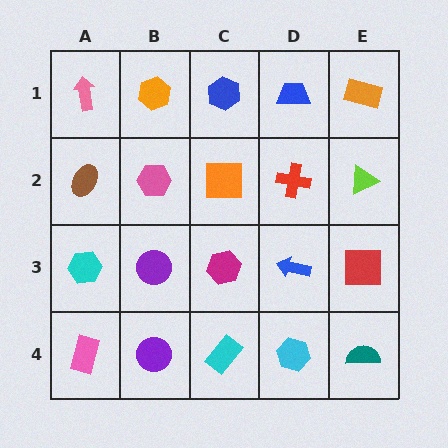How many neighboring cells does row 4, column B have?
3.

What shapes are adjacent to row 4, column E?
A red square (row 3, column E), a cyan hexagon (row 4, column D).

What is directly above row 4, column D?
A blue arrow.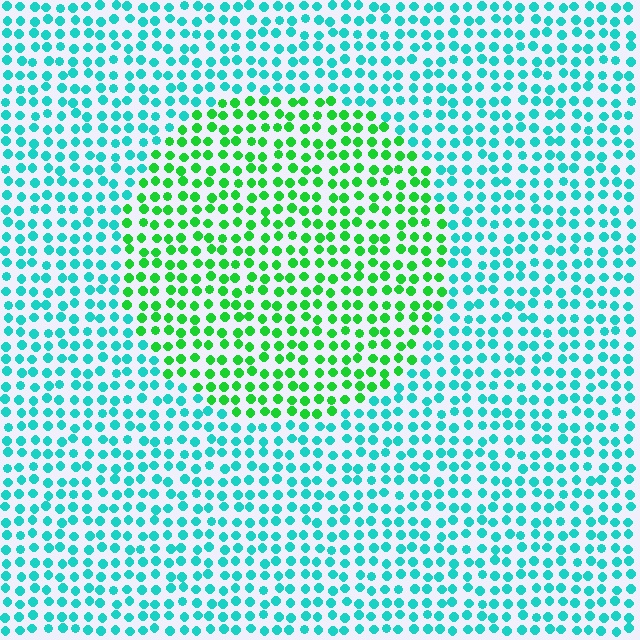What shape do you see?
I see a circle.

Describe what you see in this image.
The image is filled with small cyan elements in a uniform arrangement. A circle-shaped region is visible where the elements are tinted to a slightly different hue, forming a subtle color boundary.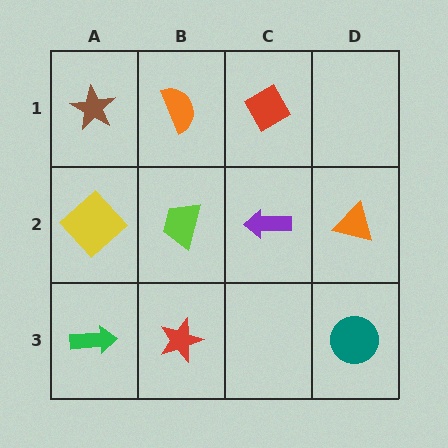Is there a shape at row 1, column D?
No, that cell is empty.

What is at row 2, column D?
An orange triangle.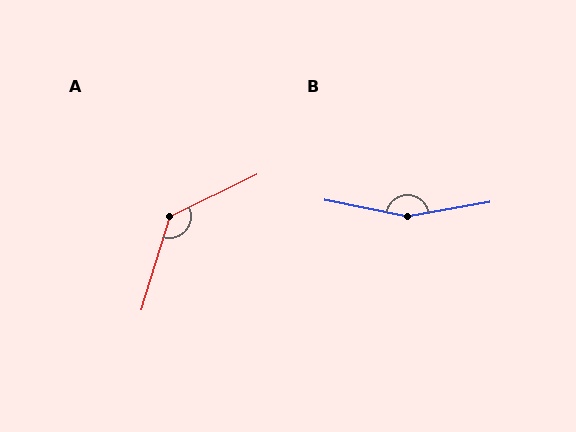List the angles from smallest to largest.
A (133°), B (159°).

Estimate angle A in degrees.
Approximately 133 degrees.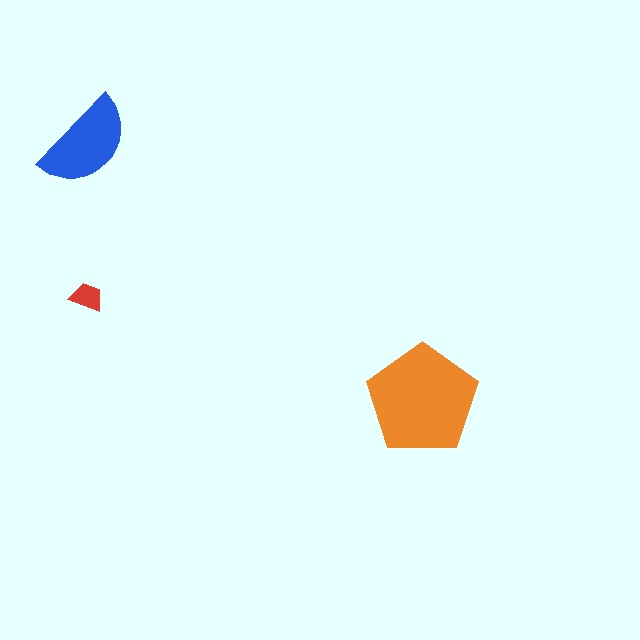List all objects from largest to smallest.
The orange pentagon, the blue semicircle, the red trapezoid.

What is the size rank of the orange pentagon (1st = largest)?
1st.